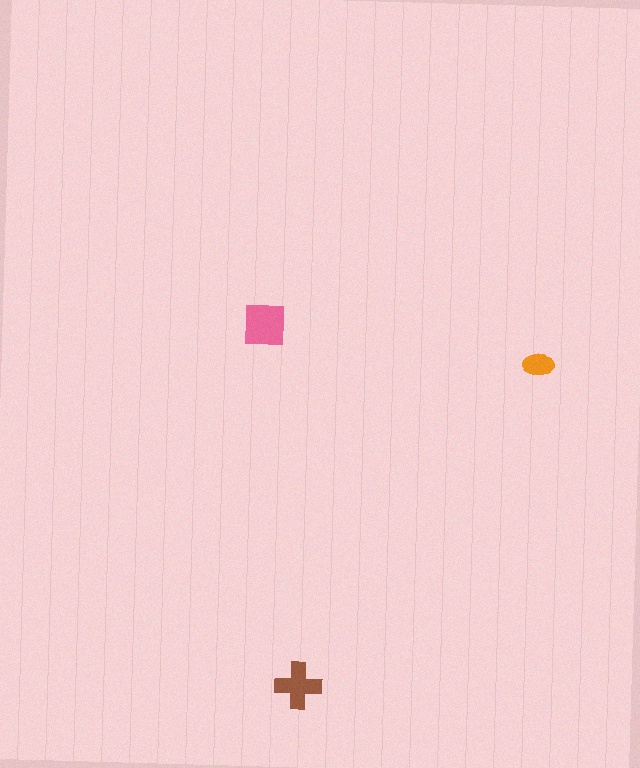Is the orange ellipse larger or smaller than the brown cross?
Smaller.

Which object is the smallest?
The orange ellipse.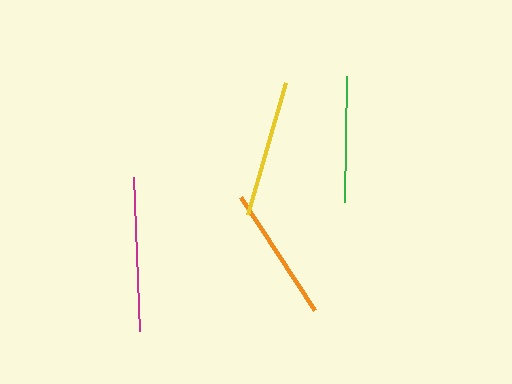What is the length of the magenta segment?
The magenta segment is approximately 154 pixels long.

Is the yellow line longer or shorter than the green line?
The yellow line is longer than the green line.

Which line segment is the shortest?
The green line is the shortest at approximately 126 pixels.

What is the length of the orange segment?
The orange segment is approximately 135 pixels long.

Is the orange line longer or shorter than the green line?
The orange line is longer than the green line.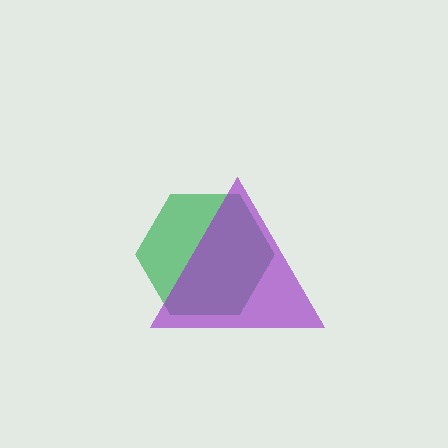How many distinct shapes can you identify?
There are 2 distinct shapes: a green hexagon, a purple triangle.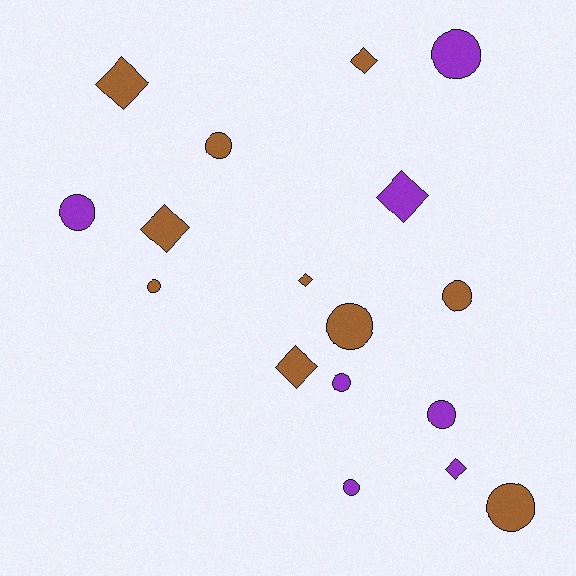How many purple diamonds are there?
There are 2 purple diamonds.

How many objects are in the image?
There are 17 objects.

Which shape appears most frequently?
Circle, with 10 objects.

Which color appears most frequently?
Brown, with 10 objects.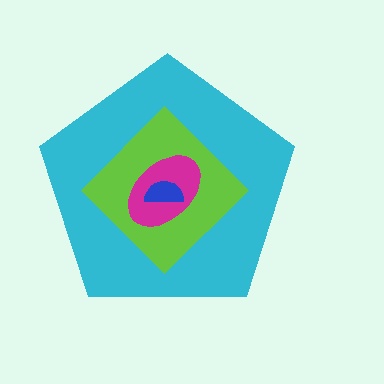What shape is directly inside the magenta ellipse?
The blue semicircle.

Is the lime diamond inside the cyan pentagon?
Yes.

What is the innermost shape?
The blue semicircle.